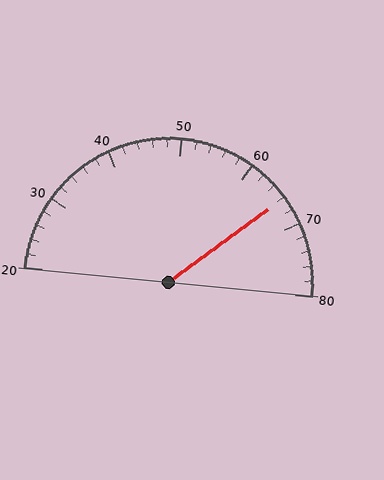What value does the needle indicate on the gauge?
The needle indicates approximately 66.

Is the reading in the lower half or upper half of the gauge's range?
The reading is in the upper half of the range (20 to 80).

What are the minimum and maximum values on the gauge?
The gauge ranges from 20 to 80.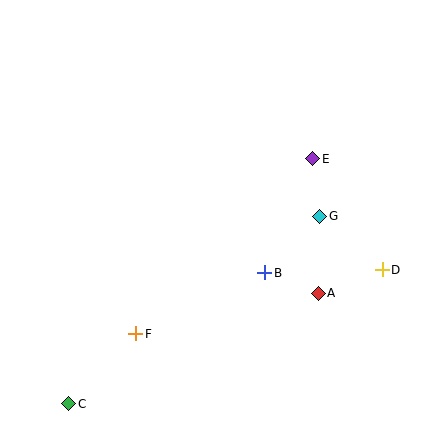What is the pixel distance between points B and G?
The distance between B and G is 79 pixels.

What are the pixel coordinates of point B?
Point B is at (265, 273).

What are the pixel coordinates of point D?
Point D is at (382, 270).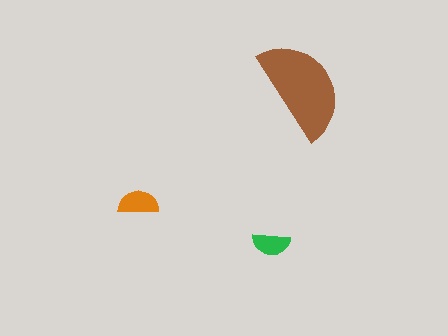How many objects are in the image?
There are 3 objects in the image.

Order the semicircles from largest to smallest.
the brown one, the orange one, the green one.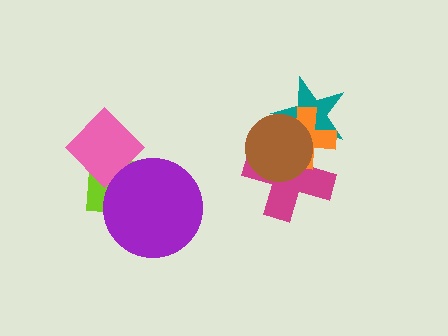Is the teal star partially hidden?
Yes, it is partially covered by another shape.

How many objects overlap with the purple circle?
2 objects overlap with the purple circle.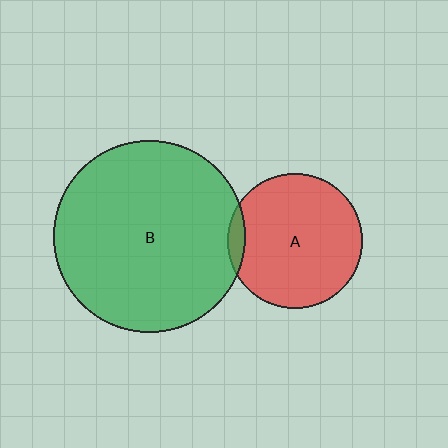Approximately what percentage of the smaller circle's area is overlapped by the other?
Approximately 5%.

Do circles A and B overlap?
Yes.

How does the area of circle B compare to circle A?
Approximately 2.0 times.